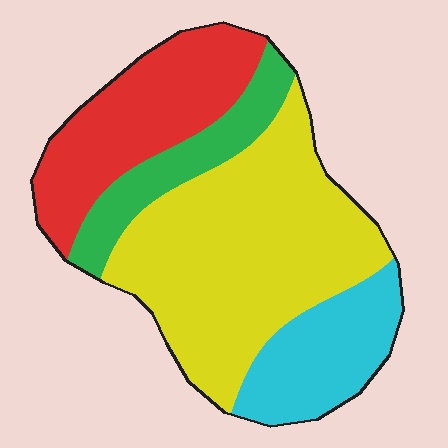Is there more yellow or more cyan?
Yellow.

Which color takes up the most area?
Yellow, at roughly 45%.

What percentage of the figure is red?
Red takes up between a sixth and a third of the figure.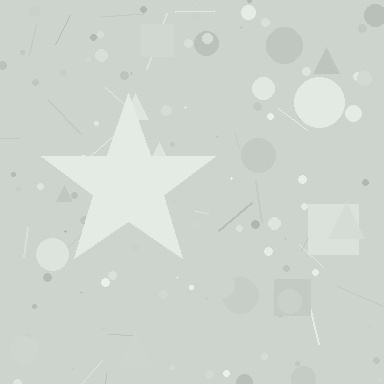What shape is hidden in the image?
A star is hidden in the image.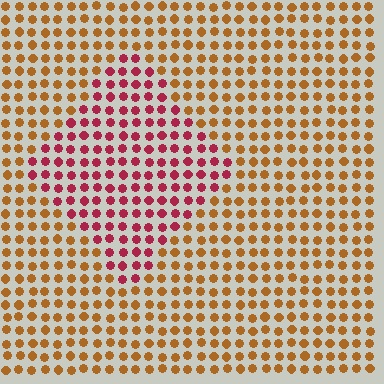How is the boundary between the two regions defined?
The boundary is defined purely by a slight shift in hue (about 47 degrees). Spacing, size, and orientation are identical on both sides.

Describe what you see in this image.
The image is filled with small brown elements in a uniform arrangement. A diamond-shaped region is visible where the elements are tinted to a slightly different hue, forming a subtle color boundary.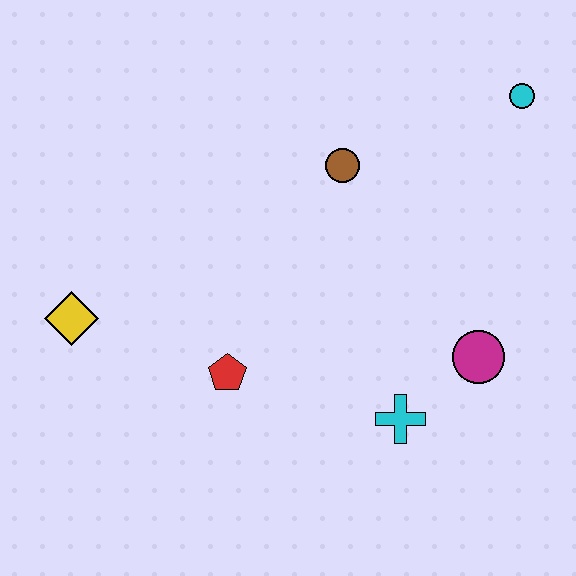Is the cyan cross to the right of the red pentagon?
Yes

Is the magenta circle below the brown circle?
Yes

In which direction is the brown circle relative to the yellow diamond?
The brown circle is to the right of the yellow diamond.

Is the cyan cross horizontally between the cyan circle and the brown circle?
Yes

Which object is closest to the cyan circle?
The brown circle is closest to the cyan circle.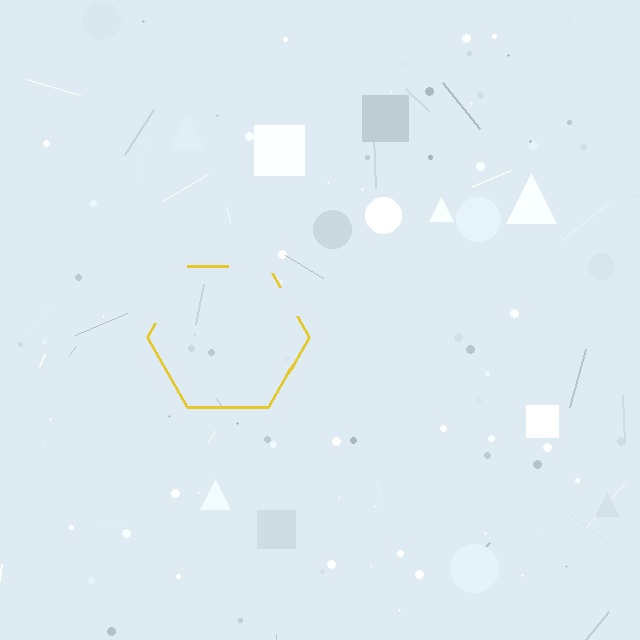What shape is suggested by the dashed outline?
The dashed outline suggests a hexagon.